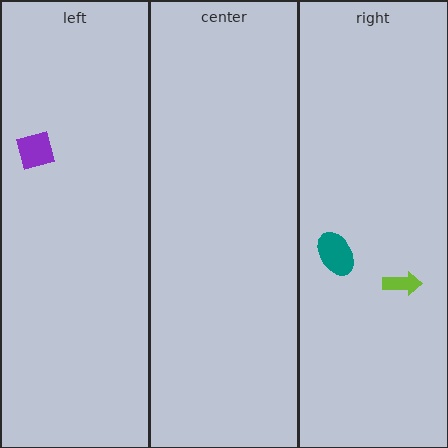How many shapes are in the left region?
1.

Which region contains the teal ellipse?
The right region.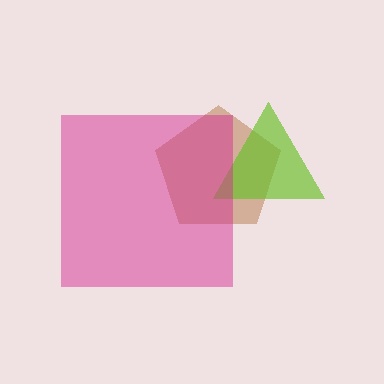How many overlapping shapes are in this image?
There are 3 overlapping shapes in the image.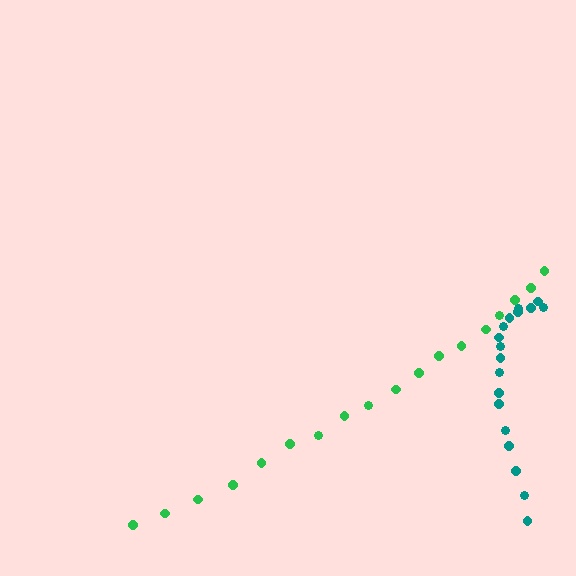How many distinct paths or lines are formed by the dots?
There are 2 distinct paths.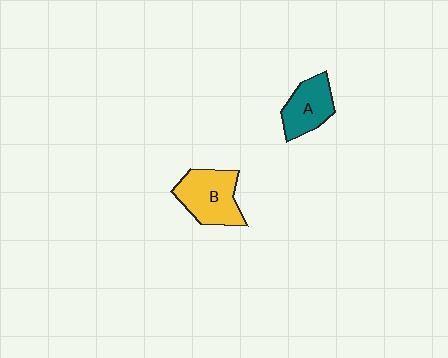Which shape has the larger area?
Shape B (yellow).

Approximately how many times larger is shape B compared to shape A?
Approximately 1.3 times.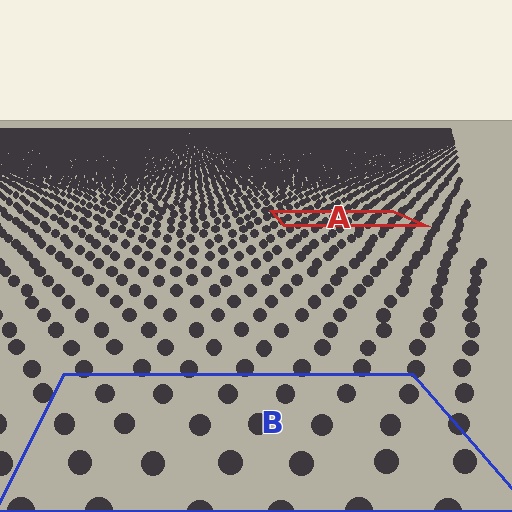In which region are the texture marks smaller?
The texture marks are smaller in region A, because it is farther away.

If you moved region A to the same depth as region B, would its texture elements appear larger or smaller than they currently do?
They would appear larger. At a closer depth, the same texture elements are projected at a bigger on-screen size.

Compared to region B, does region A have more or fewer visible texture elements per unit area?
Region A has more texture elements per unit area — they are packed more densely because it is farther away.